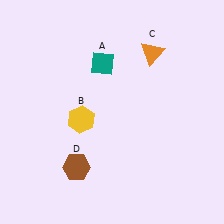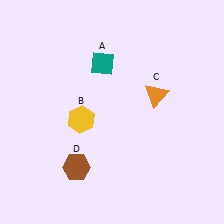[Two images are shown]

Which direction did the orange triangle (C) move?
The orange triangle (C) moved down.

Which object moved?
The orange triangle (C) moved down.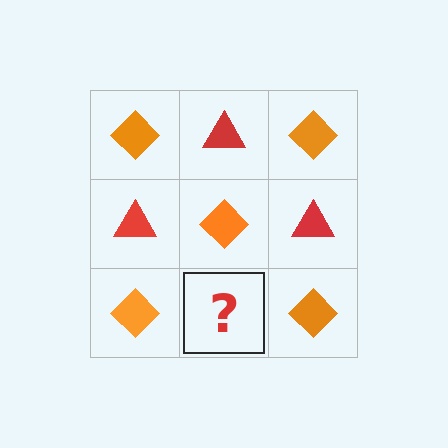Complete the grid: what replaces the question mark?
The question mark should be replaced with a red triangle.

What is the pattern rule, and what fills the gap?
The rule is that it alternates orange diamond and red triangle in a checkerboard pattern. The gap should be filled with a red triangle.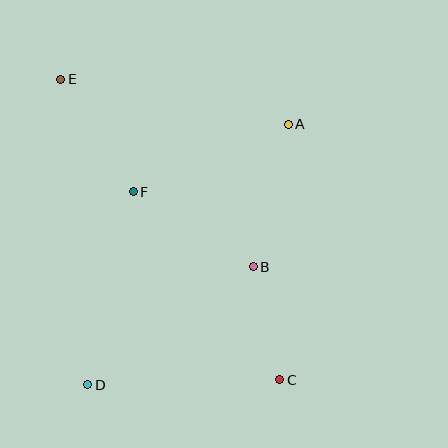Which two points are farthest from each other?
Points C and E are farthest from each other.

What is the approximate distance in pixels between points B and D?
The distance between B and D is approximately 204 pixels.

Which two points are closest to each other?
Points B and C are closest to each other.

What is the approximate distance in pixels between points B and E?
The distance between B and E is approximately 269 pixels.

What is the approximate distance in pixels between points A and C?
The distance between A and C is approximately 255 pixels.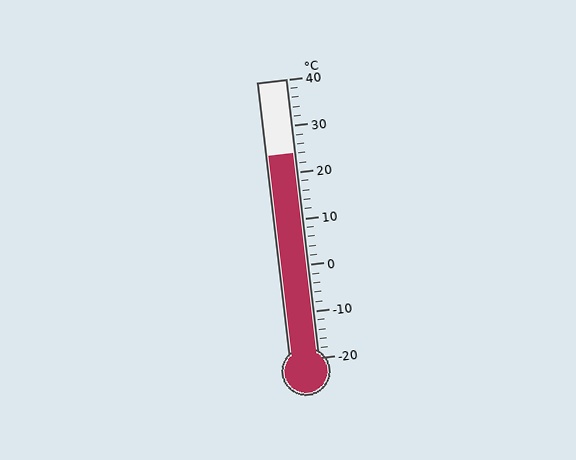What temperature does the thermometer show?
The thermometer shows approximately 24°C.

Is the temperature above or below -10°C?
The temperature is above -10°C.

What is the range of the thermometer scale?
The thermometer scale ranges from -20°C to 40°C.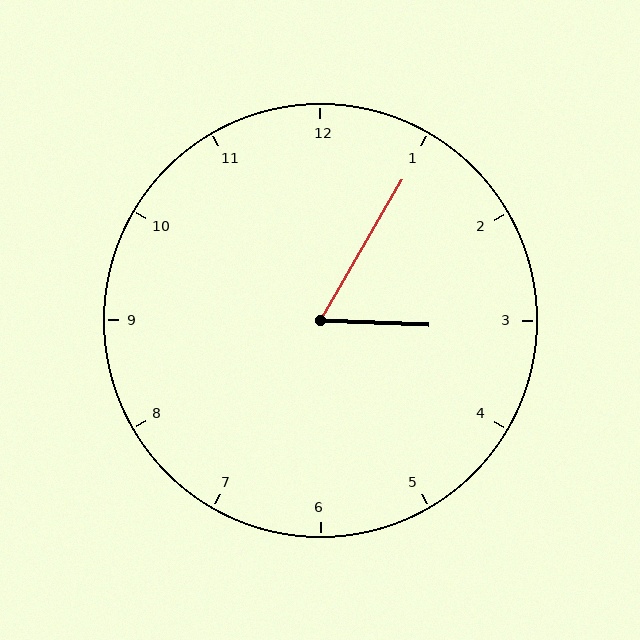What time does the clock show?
3:05.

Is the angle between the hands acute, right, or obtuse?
It is acute.